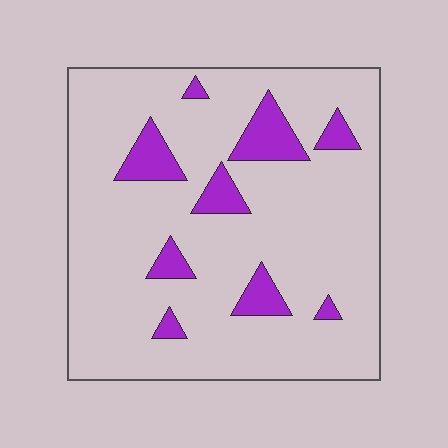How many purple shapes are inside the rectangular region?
9.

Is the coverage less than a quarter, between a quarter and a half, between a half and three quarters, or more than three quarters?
Less than a quarter.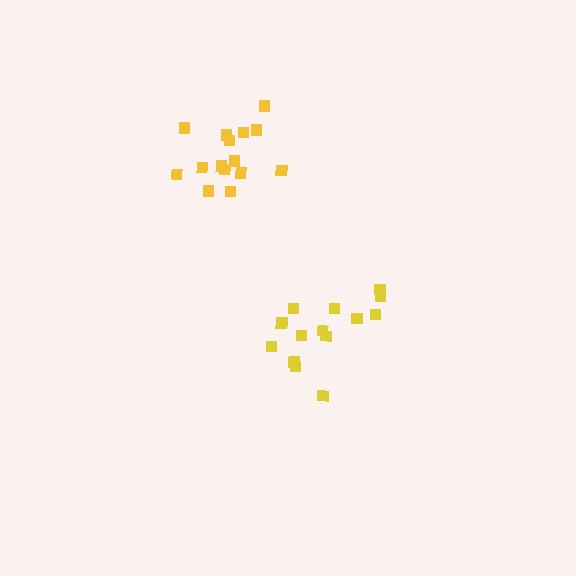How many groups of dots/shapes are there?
There are 2 groups.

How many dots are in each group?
Group 1: 15 dots, Group 2: 16 dots (31 total).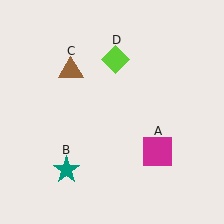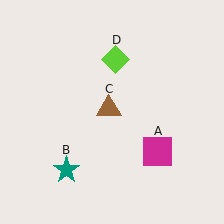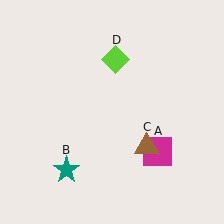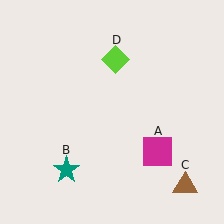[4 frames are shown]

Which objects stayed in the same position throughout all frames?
Magenta square (object A) and teal star (object B) and lime diamond (object D) remained stationary.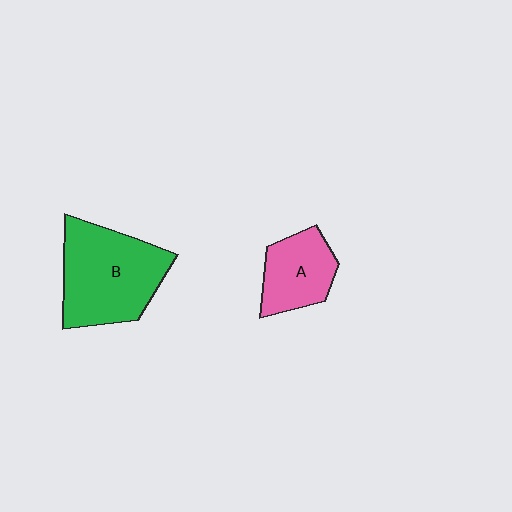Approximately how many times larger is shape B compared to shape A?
Approximately 1.8 times.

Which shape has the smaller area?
Shape A (pink).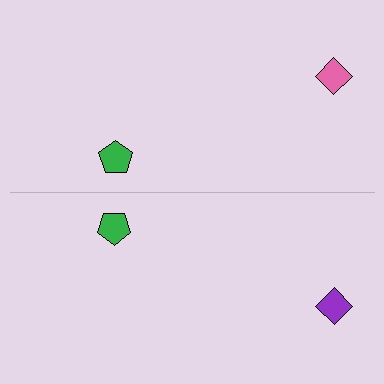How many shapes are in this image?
There are 4 shapes in this image.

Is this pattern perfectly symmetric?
No, the pattern is not perfectly symmetric. The purple diamond on the bottom side breaks the symmetry — its mirror counterpart is pink.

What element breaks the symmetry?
The purple diamond on the bottom side breaks the symmetry — its mirror counterpart is pink.